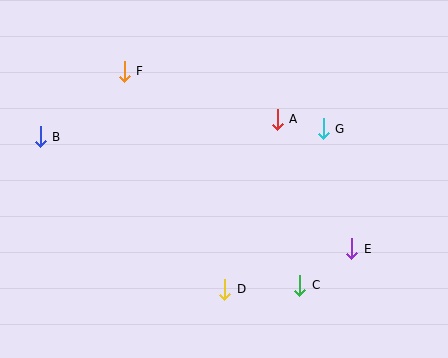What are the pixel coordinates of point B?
Point B is at (40, 137).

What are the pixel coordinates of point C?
Point C is at (299, 285).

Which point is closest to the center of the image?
Point A at (277, 119) is closest to the center.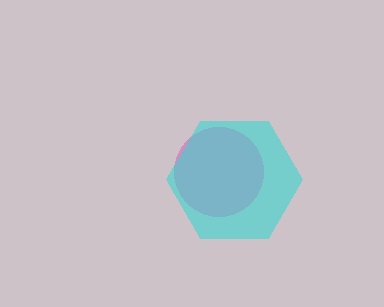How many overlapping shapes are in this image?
There are 2 overlapping shapes in the image.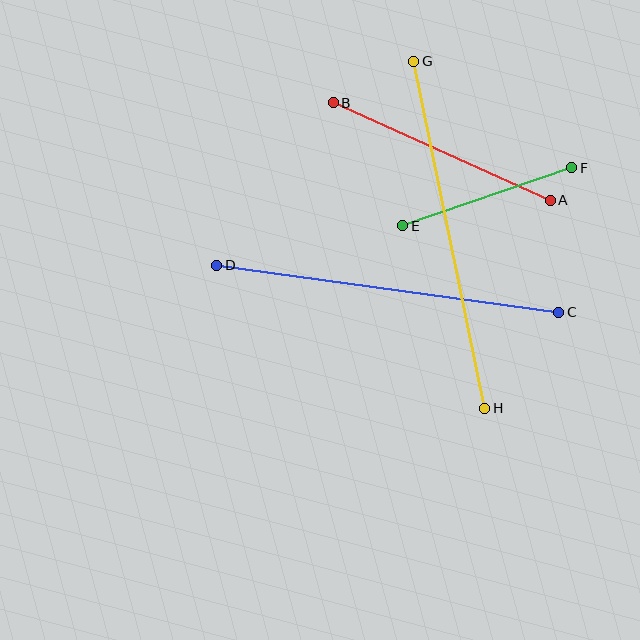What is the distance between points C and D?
The distance is approximately 345 pixels.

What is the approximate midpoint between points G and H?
The midpoint is at approximately (449, 235) pixels.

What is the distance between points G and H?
The distance is approximately 354 pixels.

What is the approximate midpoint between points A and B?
The midpoint is at approximately (442, 151) pixels.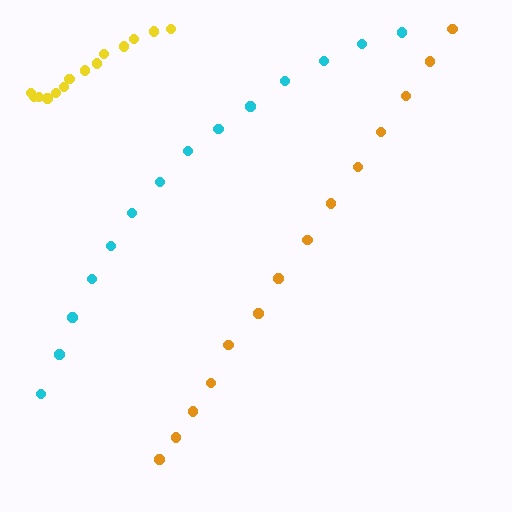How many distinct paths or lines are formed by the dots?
There are 3 distinct paths.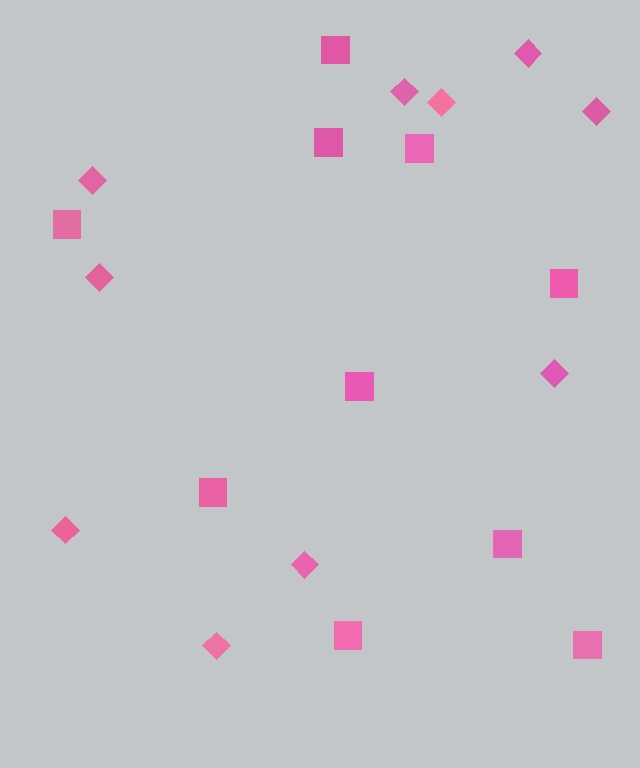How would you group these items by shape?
There are 2 groups: one group of squares (10) and one group of diamonds (10).